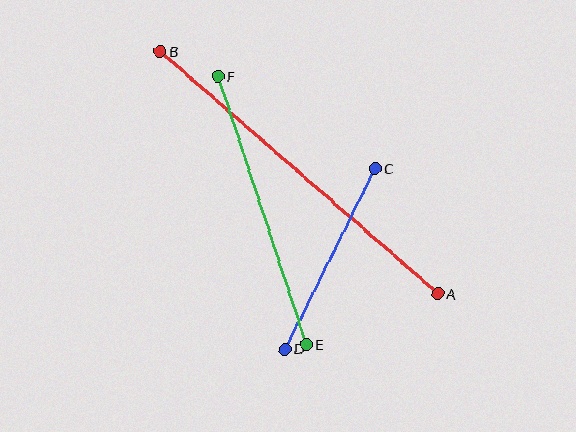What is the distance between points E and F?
The distance is approximately 282 pixels.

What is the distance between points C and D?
The distance is approximately 201 pixels.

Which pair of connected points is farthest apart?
Points A and B are farthest apart.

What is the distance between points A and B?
The distance is approximately 368 pixels.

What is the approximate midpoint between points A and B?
The midpoint is at approximately (299, 172) pixels.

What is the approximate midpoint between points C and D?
The midpoint is at approximately (330, 259) pixels.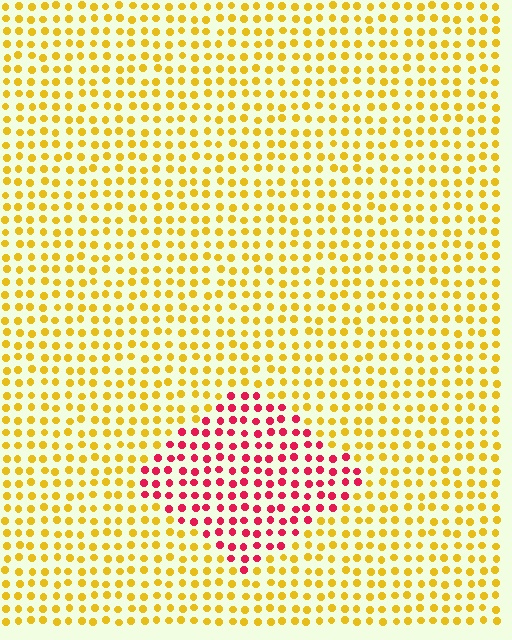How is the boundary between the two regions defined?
The boundary is defined purely by a slight shift in hue (about 65 degrees). Spacing, size, and orientation are identical on both sides.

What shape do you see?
I see a diamond.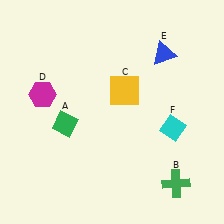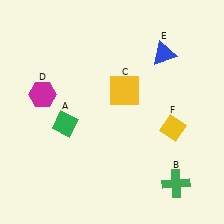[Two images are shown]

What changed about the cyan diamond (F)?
In Image 1, F is cyan. In Image 2, it changed to yellow.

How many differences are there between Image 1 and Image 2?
There is 1 difference between the two images.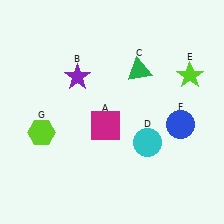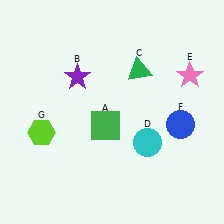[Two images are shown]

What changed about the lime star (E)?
In Image 1, E is lime. In Image 2, it changed to pink.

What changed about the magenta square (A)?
In Image 1, A is magenta. In Image 2, it changed to green.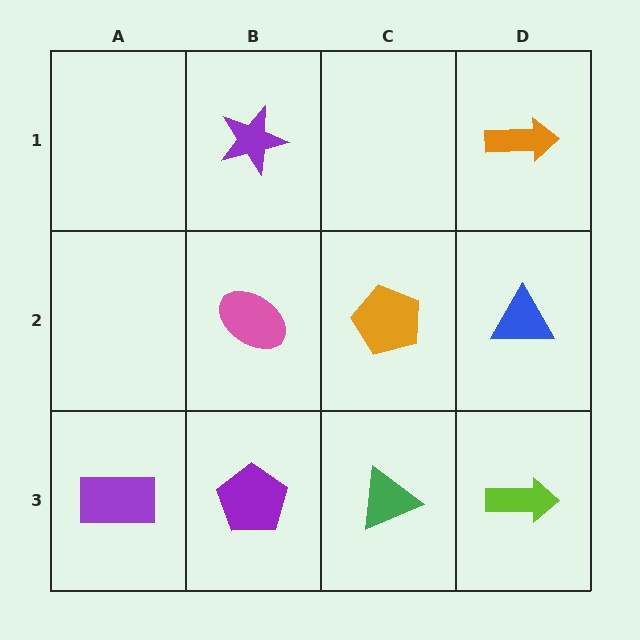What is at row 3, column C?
A green triangle.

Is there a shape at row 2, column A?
No, that cell is empty.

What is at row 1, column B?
A purple star.